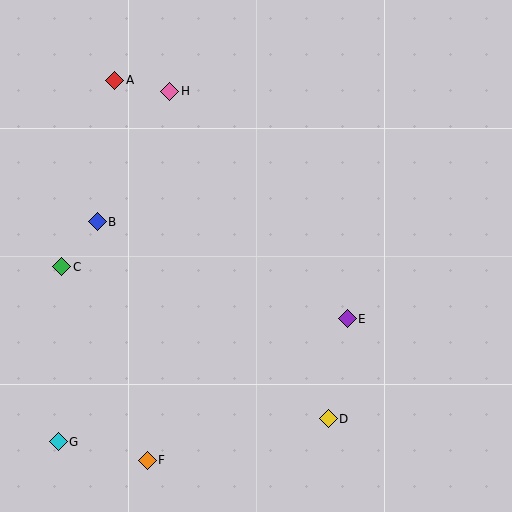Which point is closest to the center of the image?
Point E at (347, 319) is closest to the center.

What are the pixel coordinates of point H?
Point H is at (170, 91).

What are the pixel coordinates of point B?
Point B is at (97, 222).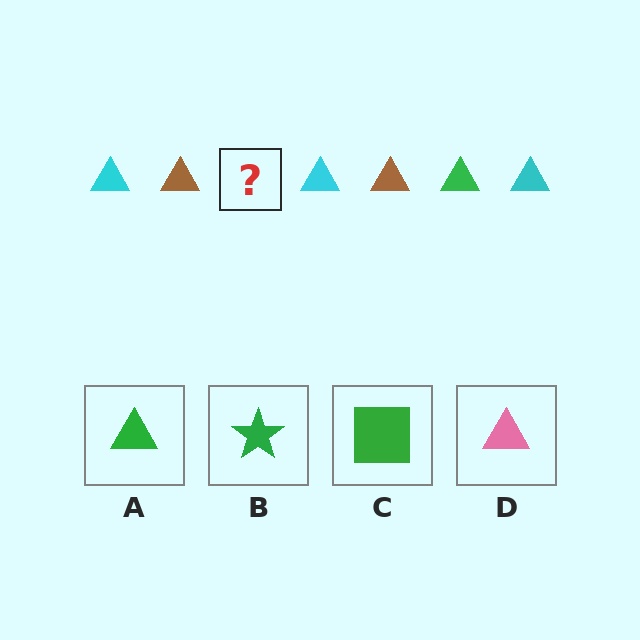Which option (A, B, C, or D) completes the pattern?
A.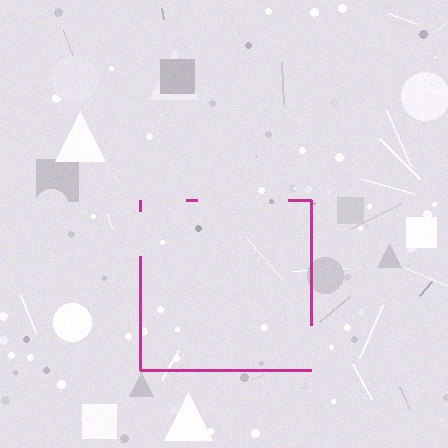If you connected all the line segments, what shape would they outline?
They would outline a square.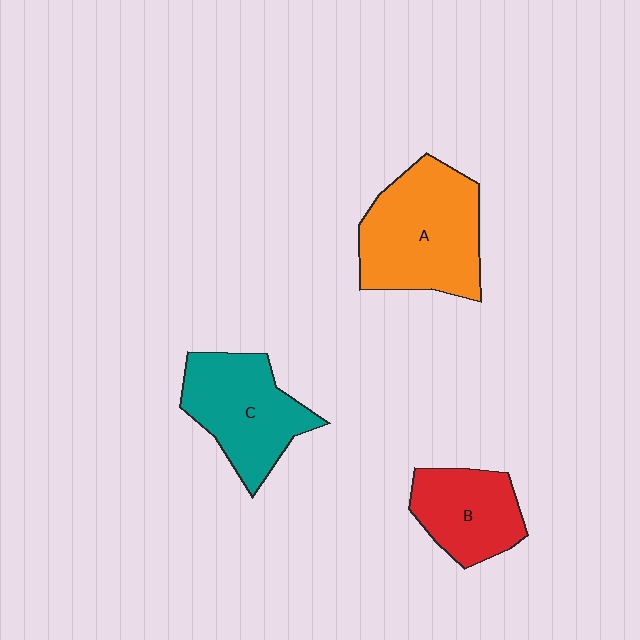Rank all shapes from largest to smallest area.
From largest to smallest: A (orange), C (teal), B (red).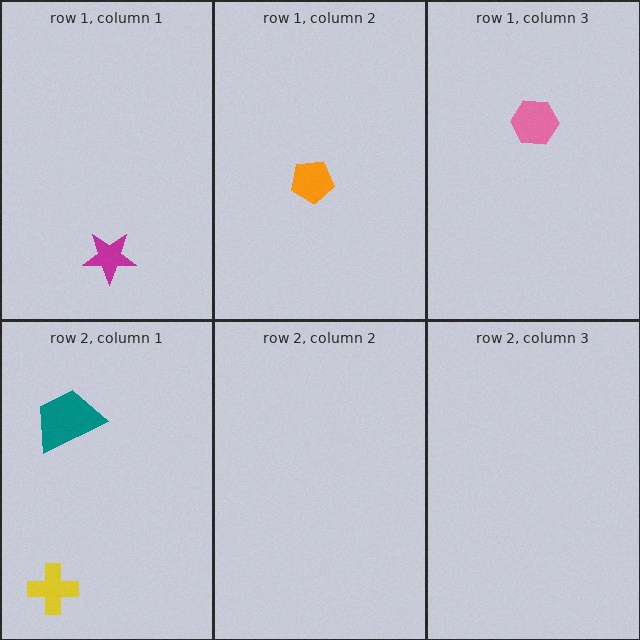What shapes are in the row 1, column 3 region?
The pink hexagon.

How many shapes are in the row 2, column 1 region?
2.